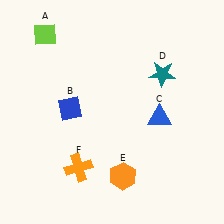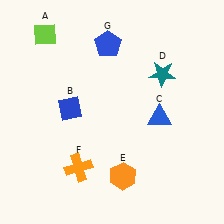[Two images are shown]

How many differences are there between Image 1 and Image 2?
There is 1 difference between the two images.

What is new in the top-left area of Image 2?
A blue pentagon (G) was added in the top-left area of Image 2.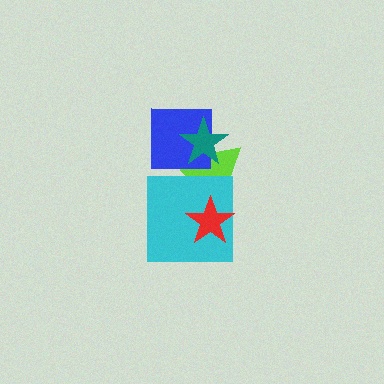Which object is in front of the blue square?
The teal star is in front of the blue square.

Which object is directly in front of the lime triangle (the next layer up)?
The cyan square is directly in front of the lime triangle.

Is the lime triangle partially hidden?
Yes, it is partially covered by another shape.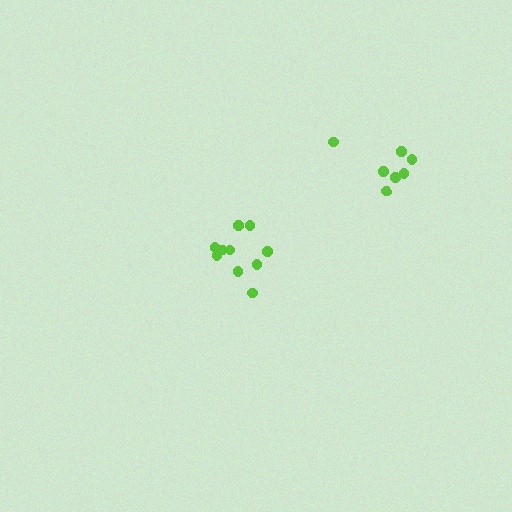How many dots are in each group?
Group 1: 7 dots, Group 2: 10 dots (17 total).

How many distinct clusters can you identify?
There are 2 distinct clusters.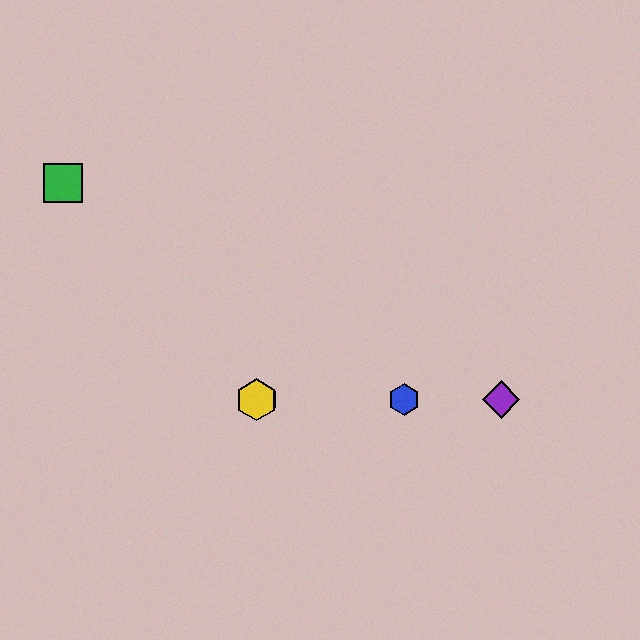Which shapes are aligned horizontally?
The red hexagon, the blue hexagon, the yellow hexagon, the purple diamond are aligned horizontally.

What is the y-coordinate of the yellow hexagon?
The yellow hexagon is at y≈400.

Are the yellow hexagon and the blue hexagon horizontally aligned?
Yes, both are at y≈400.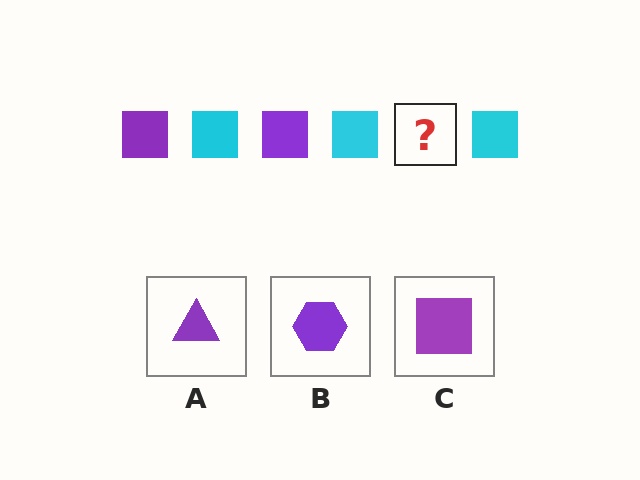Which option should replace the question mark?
Option C.